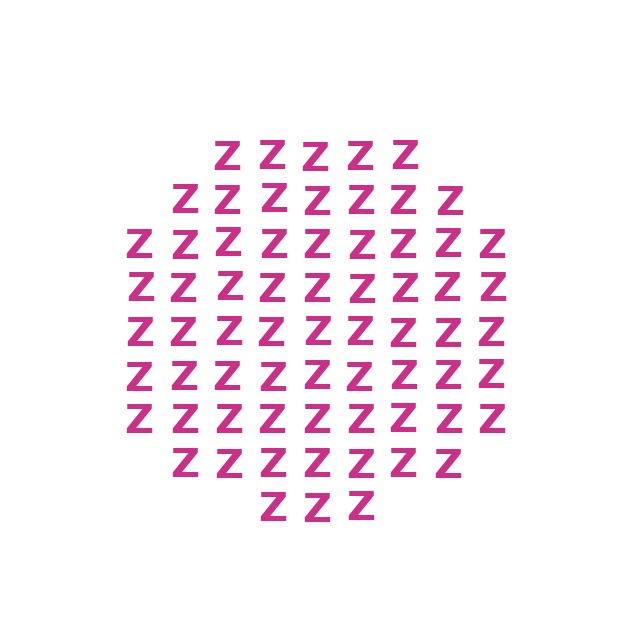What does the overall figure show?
The overall figure shows a circle.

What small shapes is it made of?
It is made of small letter Z's.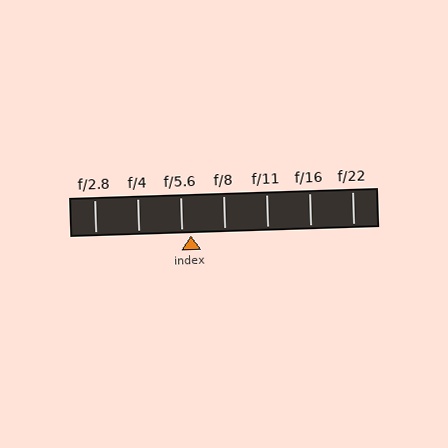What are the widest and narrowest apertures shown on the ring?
The widest aperture shown is f/2.8 and the narrowest is f/22.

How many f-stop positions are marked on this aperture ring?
There are 7 f-stop positions marked.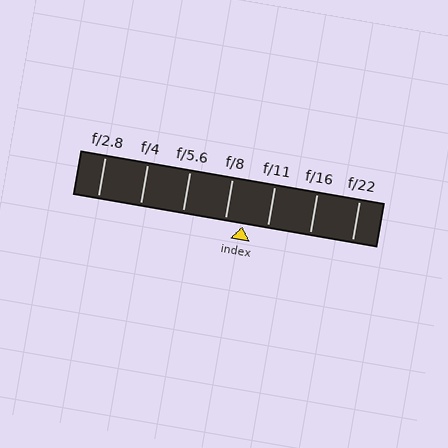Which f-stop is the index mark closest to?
The index mark is closest to f/8.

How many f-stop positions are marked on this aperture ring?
There are 7 f-stop positions marked.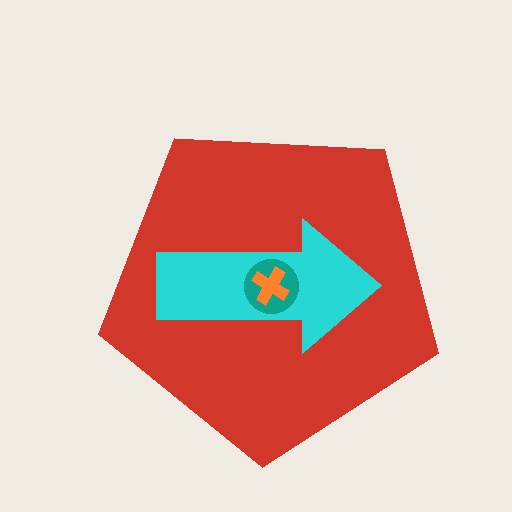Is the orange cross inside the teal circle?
Yes.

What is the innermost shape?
The orange cross.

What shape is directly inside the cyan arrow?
The teal circle.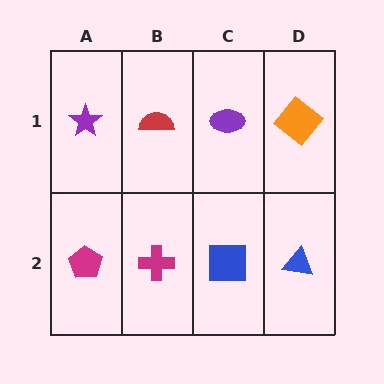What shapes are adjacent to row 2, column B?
A red semicircle (row 1, column B), a magenta pentagon (row 2, column A), a blue square (row 2, column C).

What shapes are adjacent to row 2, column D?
An orange diamond (row 1, column D), a blue square (row 2, column C).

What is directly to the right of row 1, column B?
A purple ellipse.